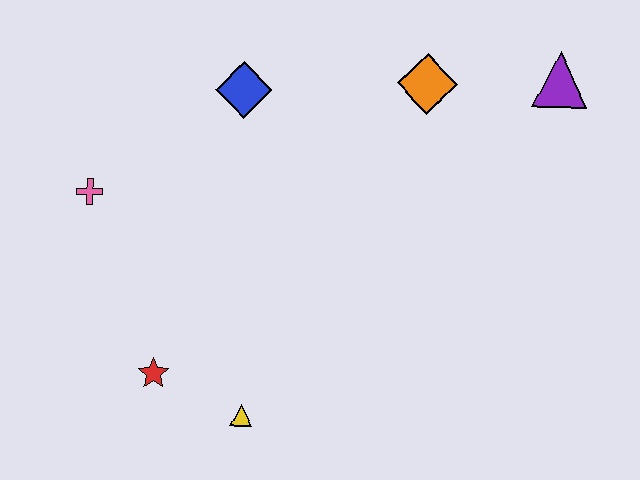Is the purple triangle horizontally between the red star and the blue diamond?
No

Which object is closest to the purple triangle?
The orange diamond is closest to the purple triangle.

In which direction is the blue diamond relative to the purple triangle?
The blue diamond is to the left of the purple triangle.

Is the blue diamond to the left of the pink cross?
No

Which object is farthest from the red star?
The purple triangle is farthest from the red star.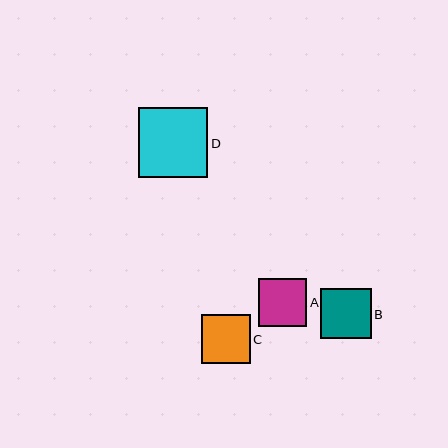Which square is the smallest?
Square A is the smallest with a size of approximately 48 pixels.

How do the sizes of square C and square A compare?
Square C and square A are approximately the same size.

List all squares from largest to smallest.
From largest to smallest: D, B, C, A.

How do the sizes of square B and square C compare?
Square B and square C are approximately the same size.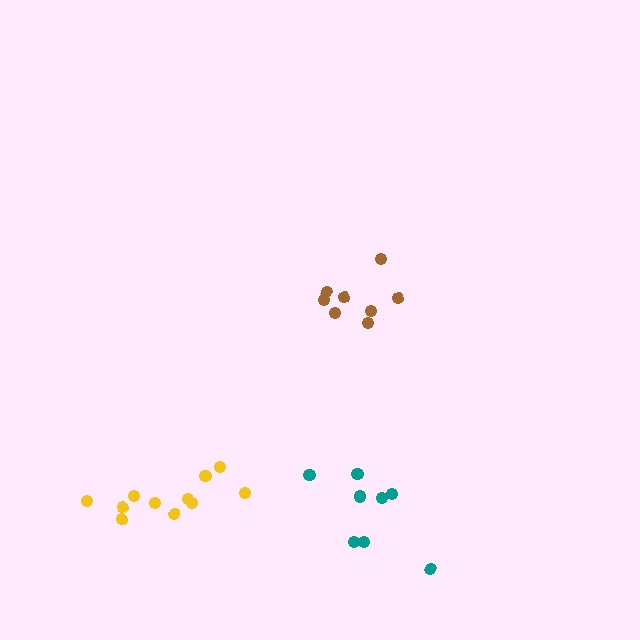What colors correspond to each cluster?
The clusters are colored: teal, yellow, brown.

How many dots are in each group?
Group 1: 8 dots, Group 2: 11 dots, Group 3: 8 dots (27 total).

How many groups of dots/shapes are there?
There are 3 groups.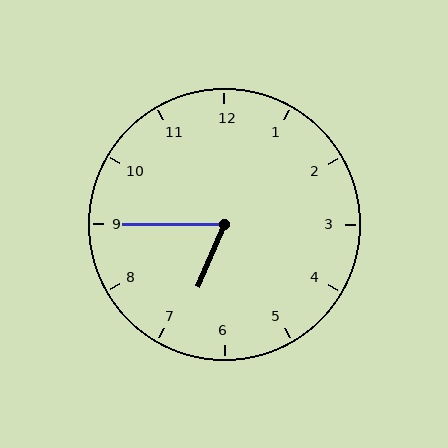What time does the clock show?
6:45.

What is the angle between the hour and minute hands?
Approximately 68 degrees.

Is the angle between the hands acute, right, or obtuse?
It is acute.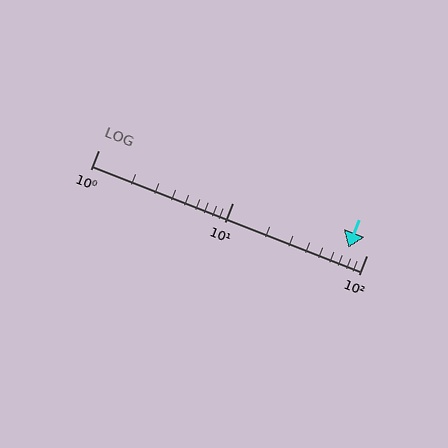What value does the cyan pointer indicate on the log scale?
The pointer indicates approximately 73.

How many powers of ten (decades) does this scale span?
The scale spans 2 decades, from 1 to 100.